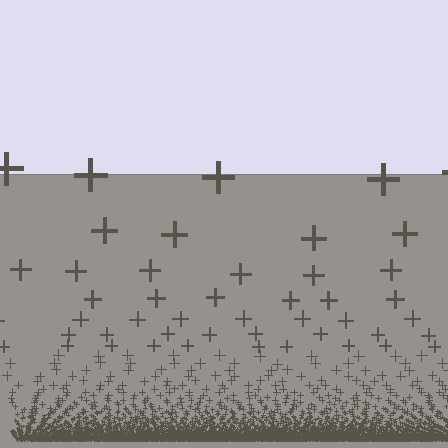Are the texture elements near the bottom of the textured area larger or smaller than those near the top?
Smaller. The gradient is inverted — elements near the bottom are smaller and denser.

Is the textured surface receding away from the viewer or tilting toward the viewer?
The surface appears to tilt toward the viewer. Texture elements get larger and sparser toward the top.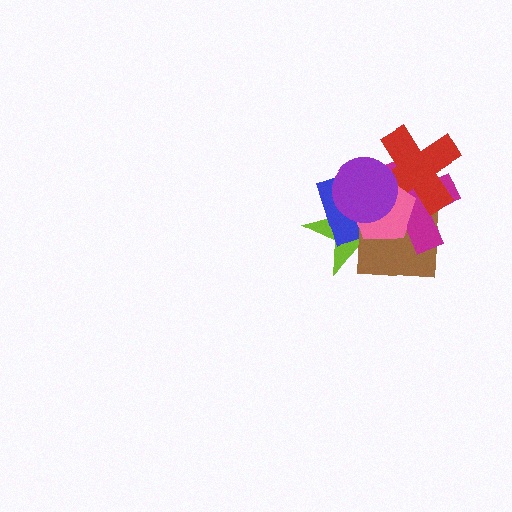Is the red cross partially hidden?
Yes, it is partially covered by another shape.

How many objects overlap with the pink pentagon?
6 objects overlap with the pink pentagon.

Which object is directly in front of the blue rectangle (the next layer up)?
The brown square is directly in front of the blue rectangle.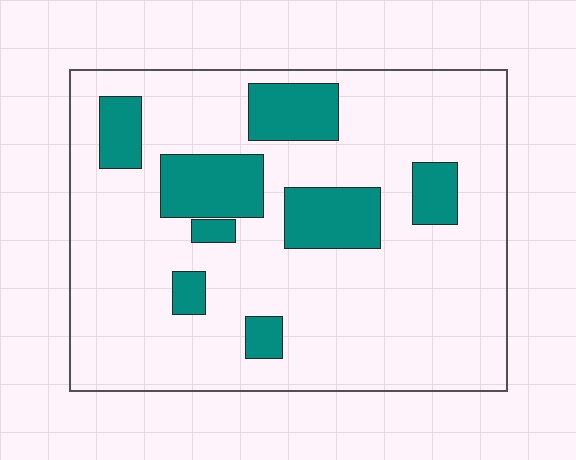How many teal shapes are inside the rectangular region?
8.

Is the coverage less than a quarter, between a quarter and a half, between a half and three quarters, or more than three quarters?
Less than a quarter.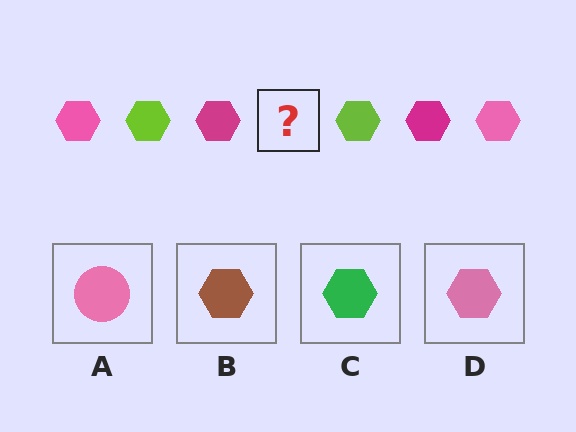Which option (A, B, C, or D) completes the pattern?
D.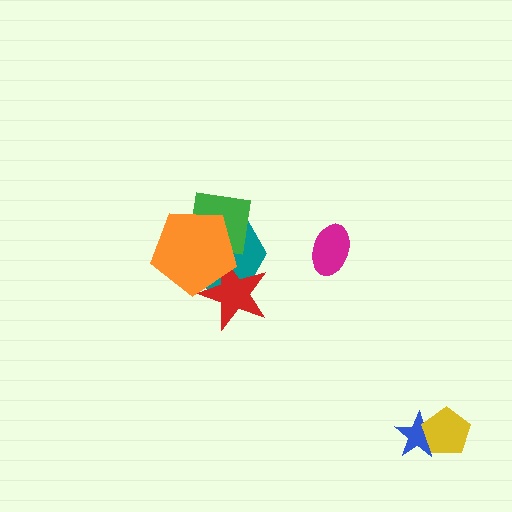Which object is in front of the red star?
The orange pentagon is in front of the red star.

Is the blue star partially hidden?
Yes, it is partially covered by another shape.